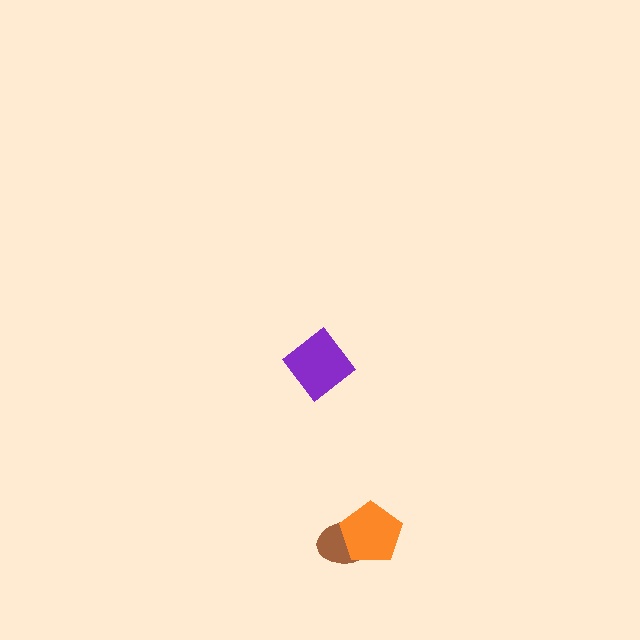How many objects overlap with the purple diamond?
0 objects overlap with the purple diamond.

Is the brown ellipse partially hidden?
Yes, it is partially covered by another shape.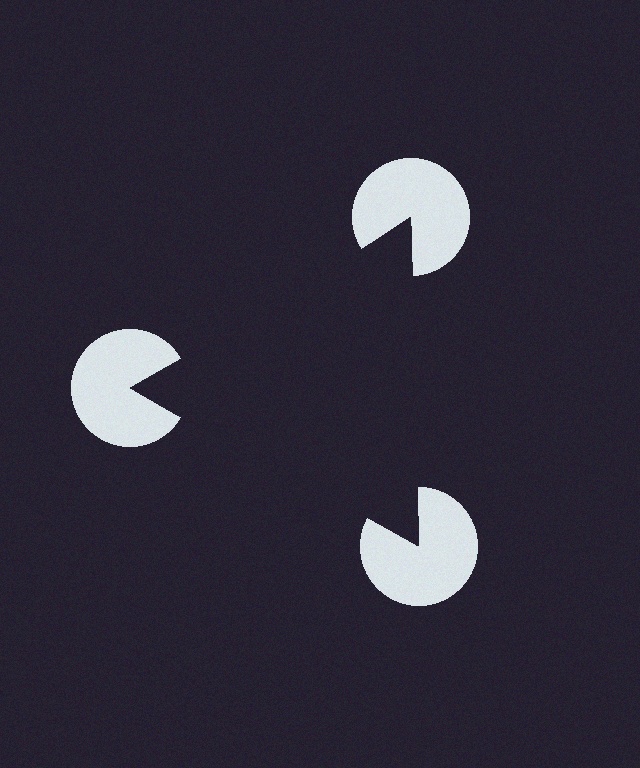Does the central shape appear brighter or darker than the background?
It typically appears slightly darker than the background, even though no actual brightness change is drawn.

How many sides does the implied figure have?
3 sides.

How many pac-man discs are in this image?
There are 3 — one at each vertex of the illusory triangle.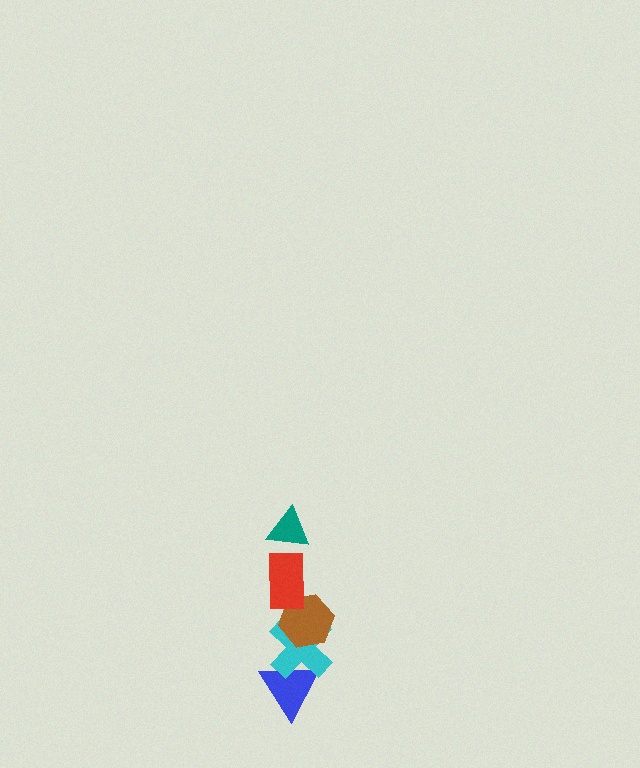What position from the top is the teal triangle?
The teal triangle is 1st from the top.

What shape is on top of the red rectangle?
The teal triangle is on top of the red rectangle.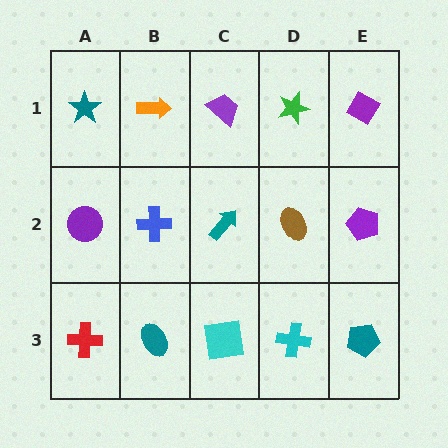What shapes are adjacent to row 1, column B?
A blue cross (row 2, column B), a teal star (row 1, column A), a purple trapezoid (row 1, column C).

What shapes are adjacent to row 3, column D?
A brown ellipse (row 2, column D), a cyan square (row 3, column C), a teal pentagon (row 3, column E).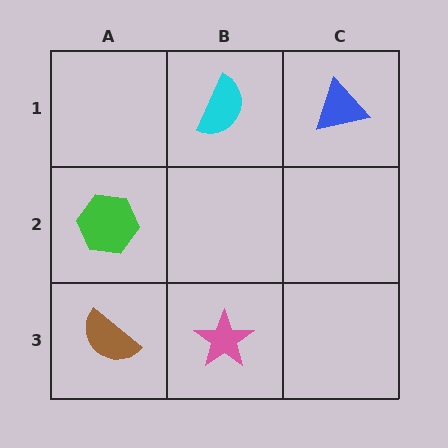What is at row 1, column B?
A cyan semicircle.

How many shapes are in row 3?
2 shapes.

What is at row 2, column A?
A green hexagon.